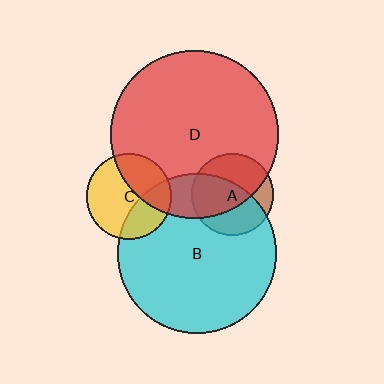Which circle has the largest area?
Circle D (red).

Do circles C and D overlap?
Yes.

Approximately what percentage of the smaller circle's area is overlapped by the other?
Approximately 35%.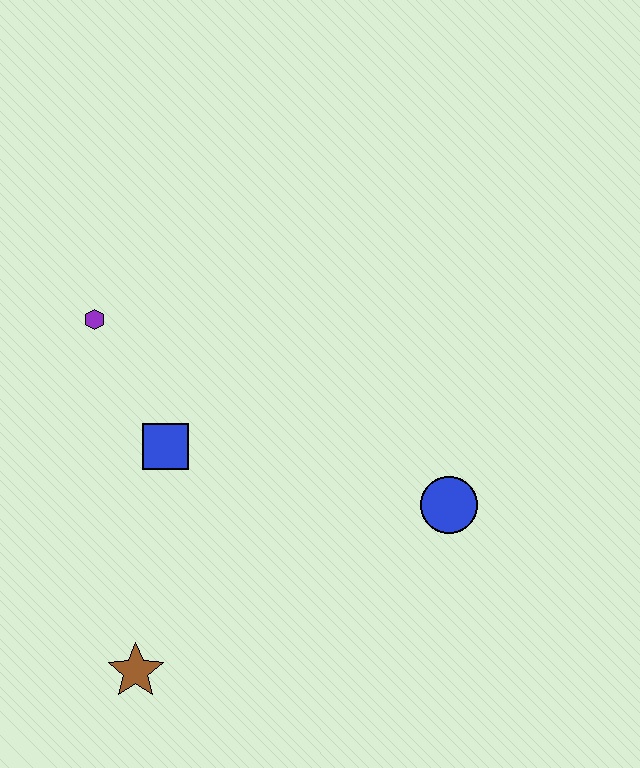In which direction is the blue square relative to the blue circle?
The blue square is to the left of the blue circle.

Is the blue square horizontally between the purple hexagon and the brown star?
No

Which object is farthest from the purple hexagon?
The blue circle is farthest from the purple hexagon.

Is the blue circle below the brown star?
No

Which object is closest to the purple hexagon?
The blue square is closest to the purple hexagon.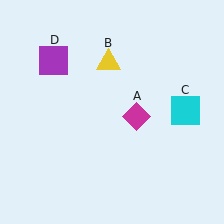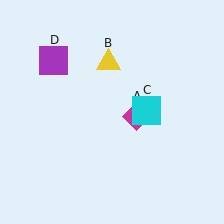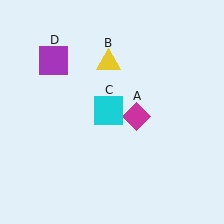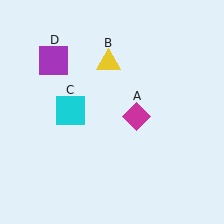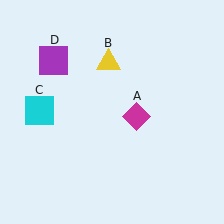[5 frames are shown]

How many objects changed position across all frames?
1 object changed position: cyan square (object C).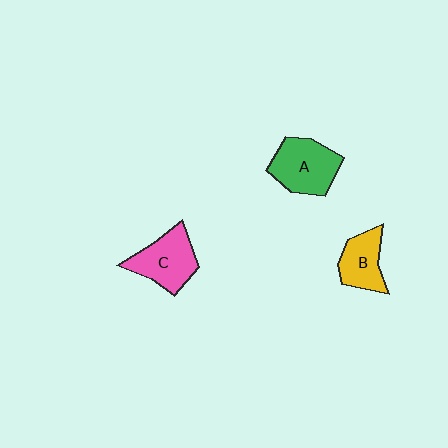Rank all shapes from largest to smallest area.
From largest to smallest: A (green), C (pink), B (yellow).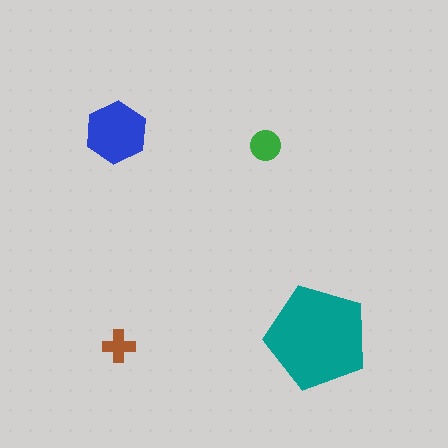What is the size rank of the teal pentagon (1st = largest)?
1st.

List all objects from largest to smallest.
The teal pentagon, the blue hexagon, the green circle, the brown cross.